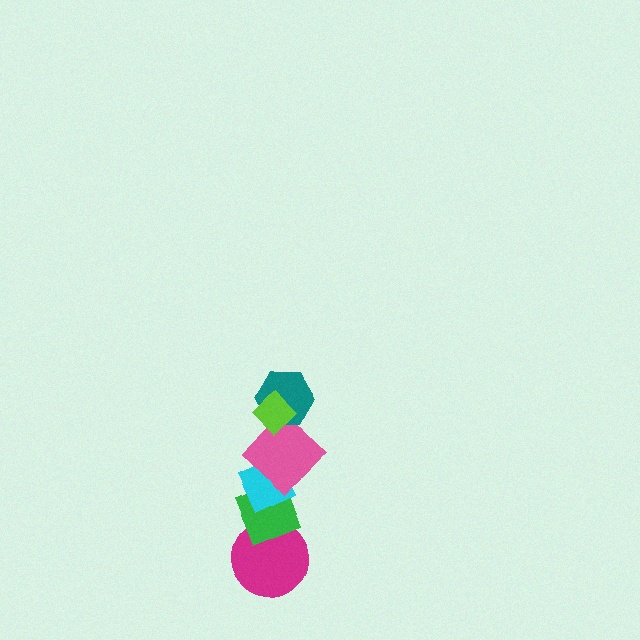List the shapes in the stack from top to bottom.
From top to bottom: the lime diamond, the teal hexagon, the pink diamond, the cyan diamond, the green diamond, the magenta circle.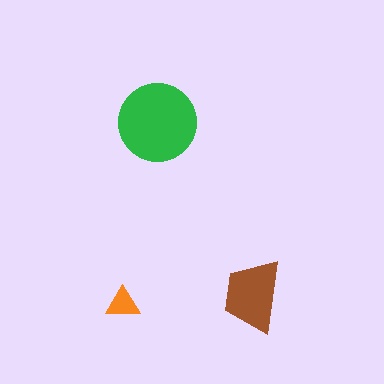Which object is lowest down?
The orange triangle is bottommost.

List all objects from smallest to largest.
The orange triangle, the brown trapezoid, the green circle.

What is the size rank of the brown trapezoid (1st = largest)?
2nd.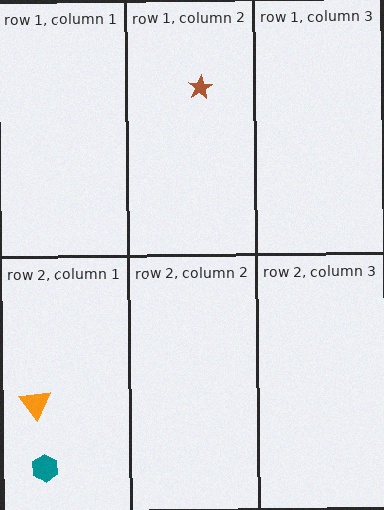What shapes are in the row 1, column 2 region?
The brown star.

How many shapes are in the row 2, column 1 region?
2.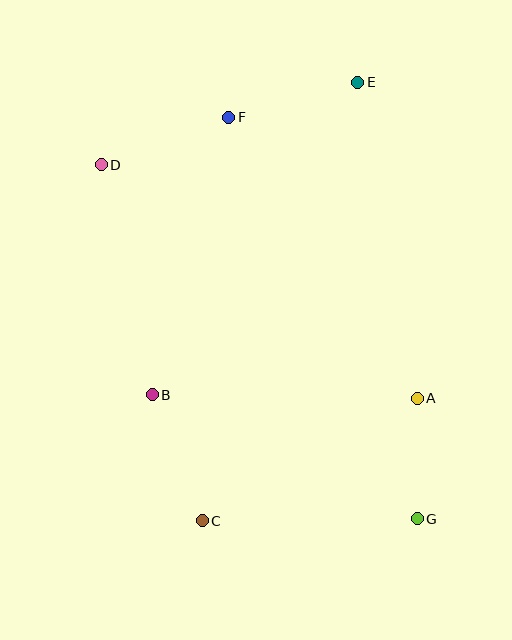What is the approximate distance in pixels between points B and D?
The distance between B and D is approximately 236 pixels.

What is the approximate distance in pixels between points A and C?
The distance between A and C is approximately 247 pixels.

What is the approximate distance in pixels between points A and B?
The distance between A and B is approximately 265 pixels.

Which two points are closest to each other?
Points A and G are closest to each other.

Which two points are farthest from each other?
Points D and G are farthest from each other.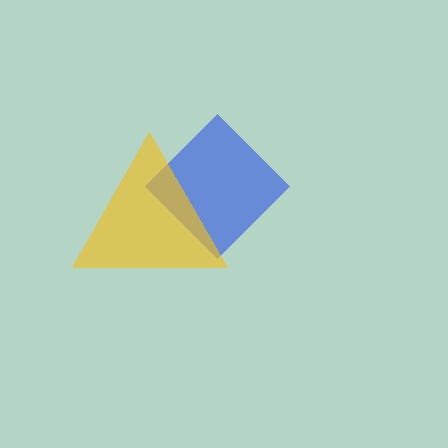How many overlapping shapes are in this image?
There are 2 overlapping shapes in the image.